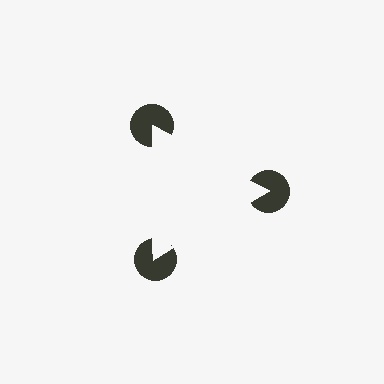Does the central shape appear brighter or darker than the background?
It typically appears slightly brighter than the background, even though no actual brightness change is drawn.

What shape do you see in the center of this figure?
An illusory triangle — its edges are inferred from the aligned wedge cuts in the pac-man discs, not physically drawn.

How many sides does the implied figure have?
3 sides.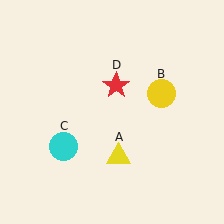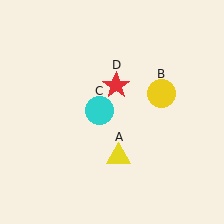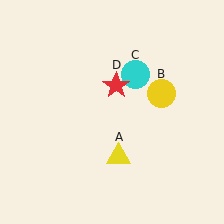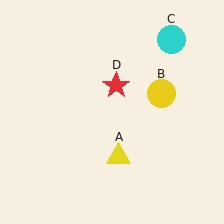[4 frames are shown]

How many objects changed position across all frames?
1 object changed position: cyan circle (object C).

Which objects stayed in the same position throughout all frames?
Yellow triangle (object A) and yellow circle (object B) and red star (object D) remained stationary.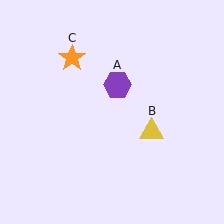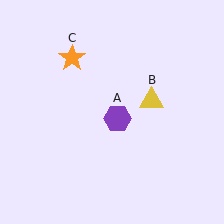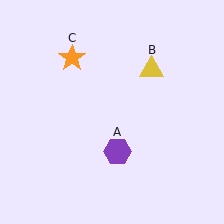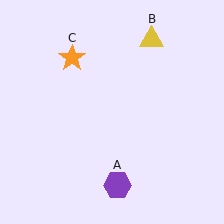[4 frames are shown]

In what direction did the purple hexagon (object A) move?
The purple hexagon (object A) moved down.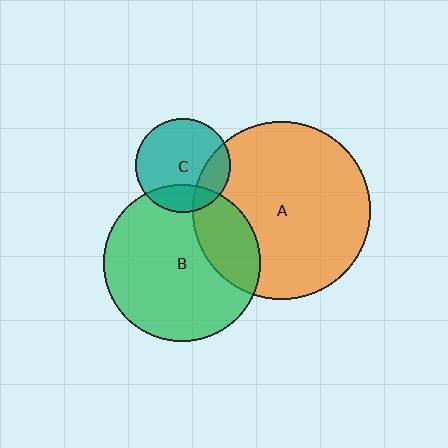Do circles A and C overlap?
Yes.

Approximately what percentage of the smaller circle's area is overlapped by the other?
Approximately 20%.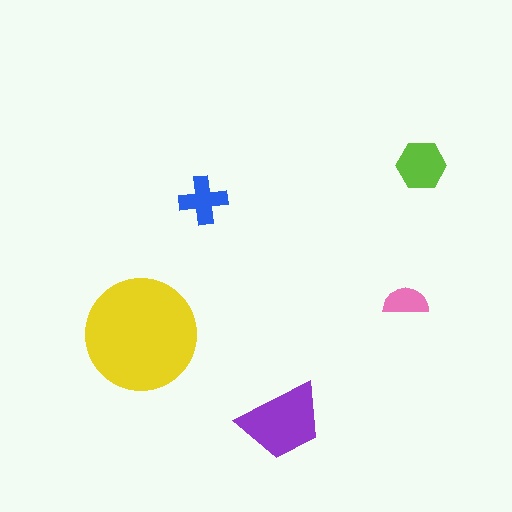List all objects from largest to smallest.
The yellow circle, the purple trapezoid, the lime hexagon, the blue cross, the pink semicircle.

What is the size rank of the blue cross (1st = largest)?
4th.